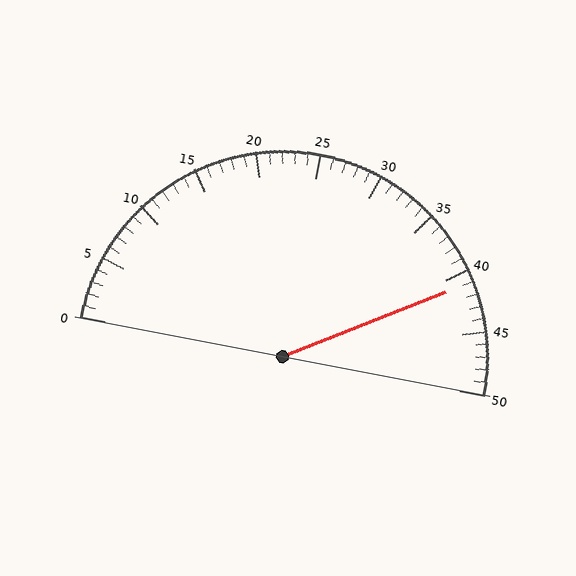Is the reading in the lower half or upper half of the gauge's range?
The reading is in the upper half of the range (0 to 50).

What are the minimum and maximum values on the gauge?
The gauge ranges from 0 to 50.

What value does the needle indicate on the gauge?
The needle indicates approximately 41.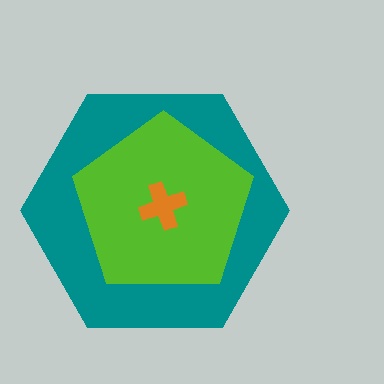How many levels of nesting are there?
3.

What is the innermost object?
The orange cross.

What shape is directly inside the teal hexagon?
The lime pentagon.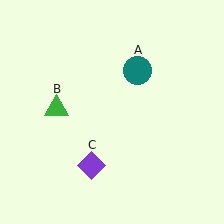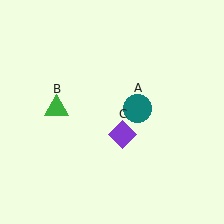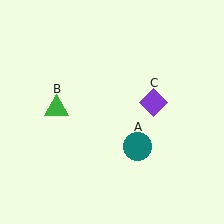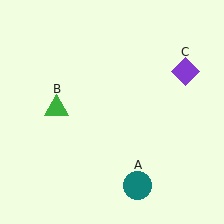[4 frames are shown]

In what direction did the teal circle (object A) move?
The teal circle (object A) moved down.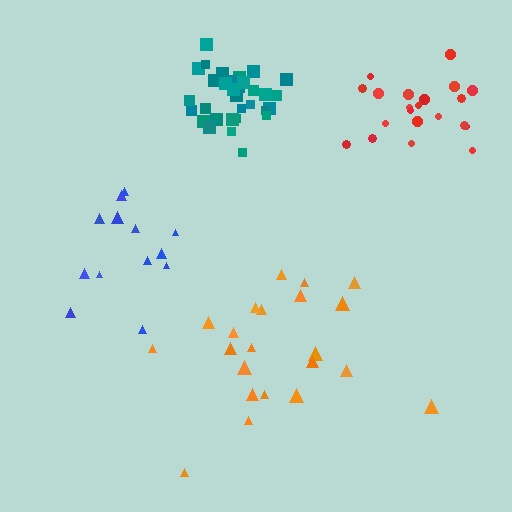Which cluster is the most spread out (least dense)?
Orange.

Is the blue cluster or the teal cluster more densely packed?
Teal.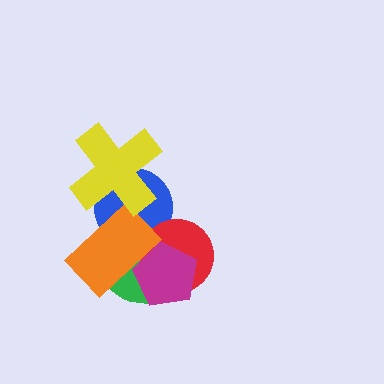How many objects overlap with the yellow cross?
2 objects overlap with the yellow cross.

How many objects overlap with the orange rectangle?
5 objects overlap with the orange rectangle.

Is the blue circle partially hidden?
Yes, it is partially covered by another shape.